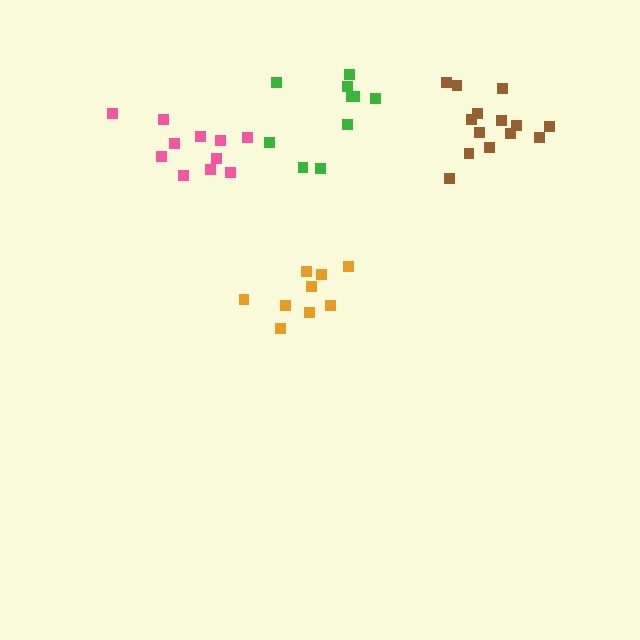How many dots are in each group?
Group 1: 11 dots, Group 2: 14 dots, Group 3: 10 dots, Group 4: 9 dots (44 total).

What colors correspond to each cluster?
The clusters are colored: pink, brown, green, orange.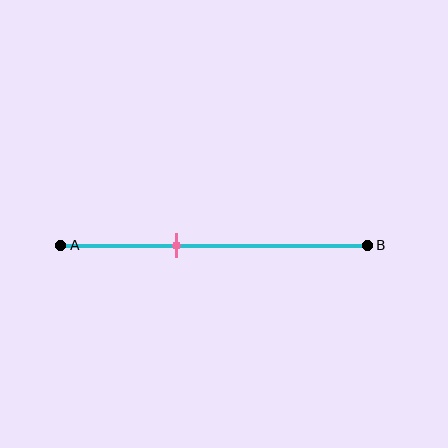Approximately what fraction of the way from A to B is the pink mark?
The pink mark is approximately 40% of the way from A to B.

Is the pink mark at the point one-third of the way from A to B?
No, the mark is at about 40% from A, not at the 33% one-third point.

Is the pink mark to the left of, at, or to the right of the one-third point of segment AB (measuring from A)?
The pink mark is to the right of the one-third point of segment AB.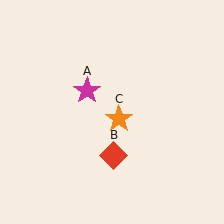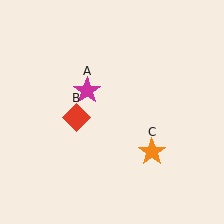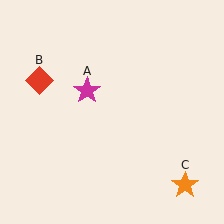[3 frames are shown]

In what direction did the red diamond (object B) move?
The red diamond (object B) moved up and to the left.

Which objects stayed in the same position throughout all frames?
Magenta star (object A) remained stationary.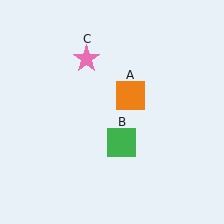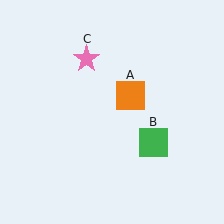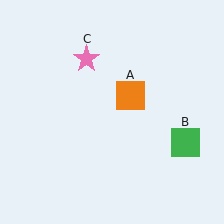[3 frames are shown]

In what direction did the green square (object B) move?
The green square (object B) moved right.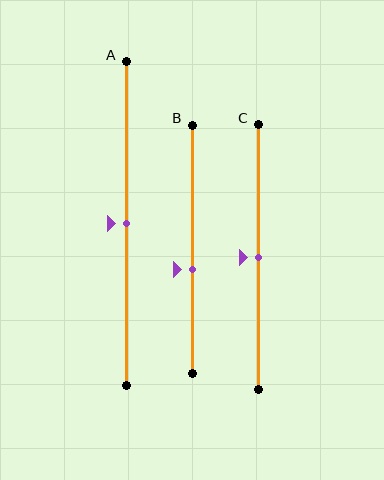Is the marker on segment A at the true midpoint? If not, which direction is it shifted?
Yes, the marker on segment A is at the true midpoint.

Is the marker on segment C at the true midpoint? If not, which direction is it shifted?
Yes, the marker on segment C is at the true midpoint.